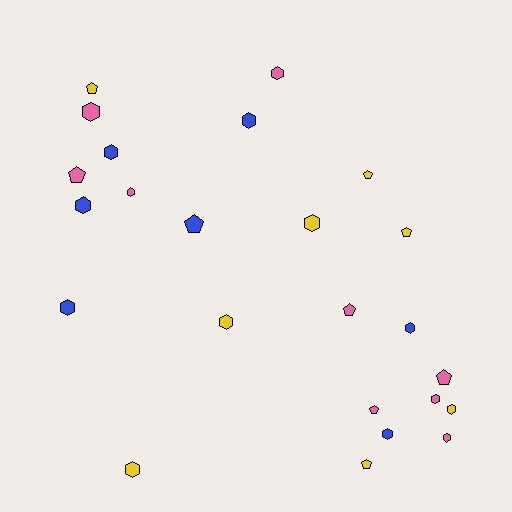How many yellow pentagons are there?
There are 4 yellow pentagons.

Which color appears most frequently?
Pink, with 9 objects.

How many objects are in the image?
There are 24 objects.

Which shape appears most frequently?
Hexagon, with 15 objects.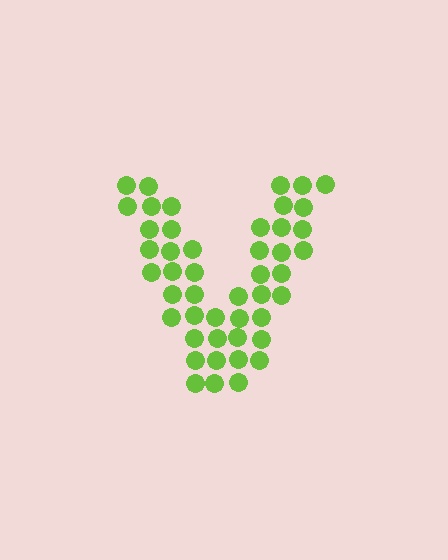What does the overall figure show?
The overall figure shows the letter V.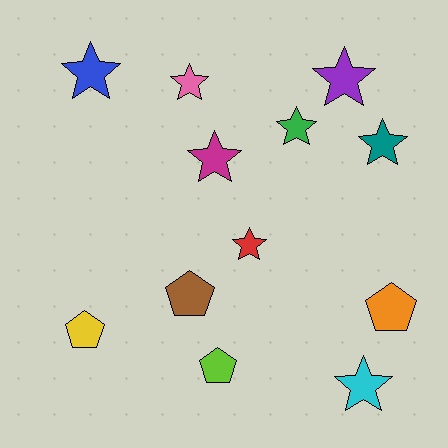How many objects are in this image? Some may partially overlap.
There are 12 objects.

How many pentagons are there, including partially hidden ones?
There are 4 pentagons.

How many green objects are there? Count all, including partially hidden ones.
There is 1 green object.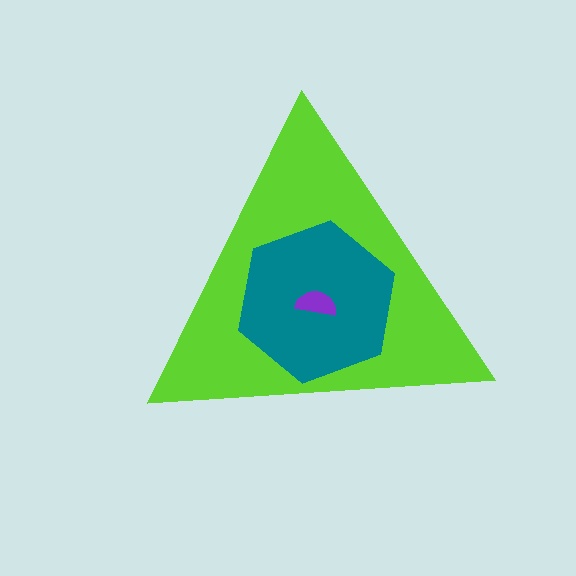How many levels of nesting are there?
3.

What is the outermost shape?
The lime triangle.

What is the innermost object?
The purple semicircle.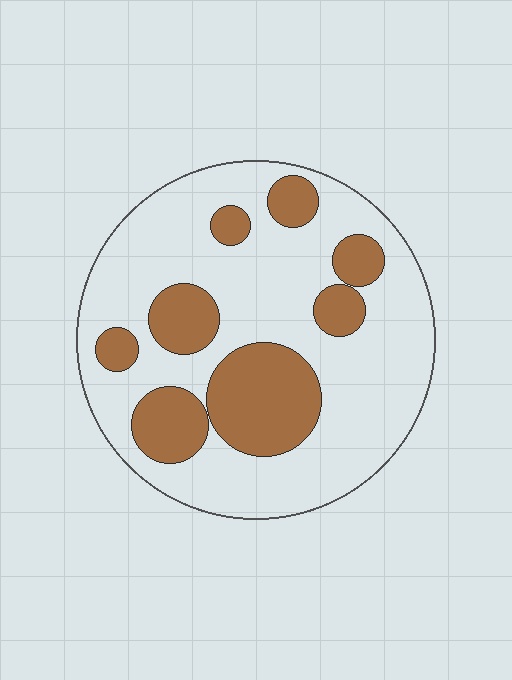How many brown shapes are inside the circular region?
8.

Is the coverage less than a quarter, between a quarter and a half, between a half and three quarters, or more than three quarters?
Between a quarter and a half.